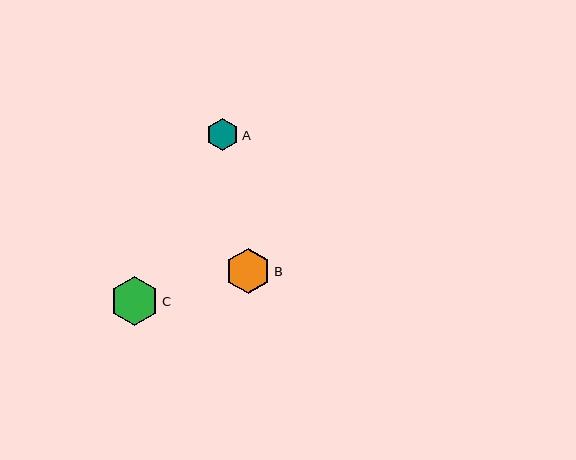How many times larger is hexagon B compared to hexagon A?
Hexagon B is approximately 1.4 times the size of hexagon A.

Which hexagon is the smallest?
Hexagon A is the smallest with a size of approximately 32 pixels.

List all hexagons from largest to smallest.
From largest to smallest: C, B, A.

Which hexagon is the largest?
Hexagon C is the largest with a size of approximately 49 pixels.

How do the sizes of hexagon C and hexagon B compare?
Hexagon C and hexagon B are approximately the same size.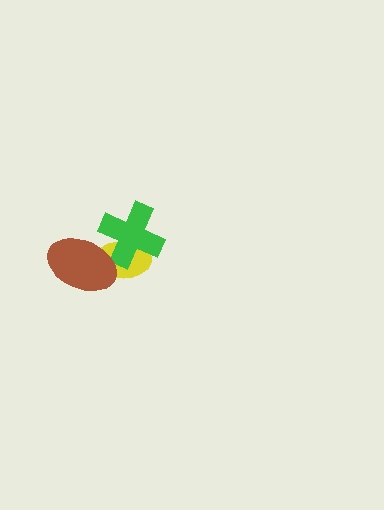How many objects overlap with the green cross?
2 objects overlap with the green cross.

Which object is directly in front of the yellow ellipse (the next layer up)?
The green cross is directly in front of the yellow ellipse.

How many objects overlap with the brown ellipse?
2 objects overlap with the brown ellipse.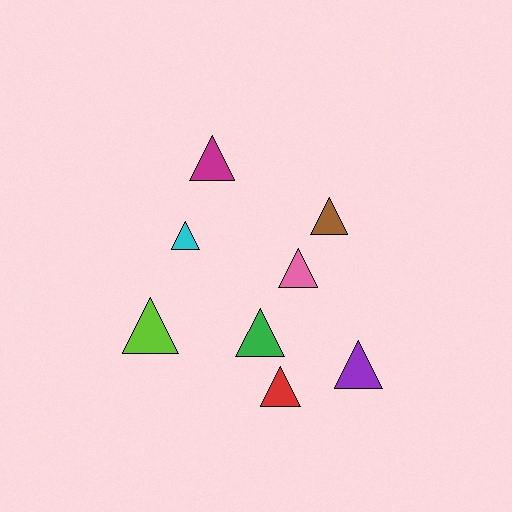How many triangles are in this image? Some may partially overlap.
There are 8 triangles.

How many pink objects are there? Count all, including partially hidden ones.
There is 1 pink object.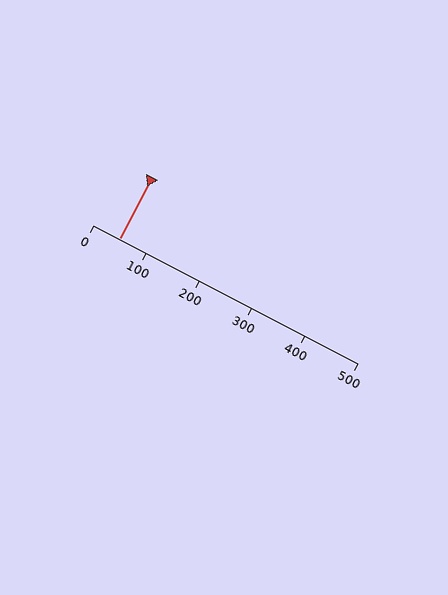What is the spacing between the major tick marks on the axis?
The major ticks are spaced 100 apart.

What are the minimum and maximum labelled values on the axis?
The axis runs from 0 to 500.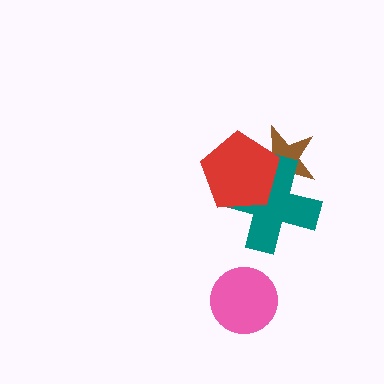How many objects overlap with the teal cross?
2 objects overlap with the teal cross.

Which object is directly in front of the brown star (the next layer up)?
The teal cross is directly in front of the brown star.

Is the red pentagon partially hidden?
No, no other shape covers it.